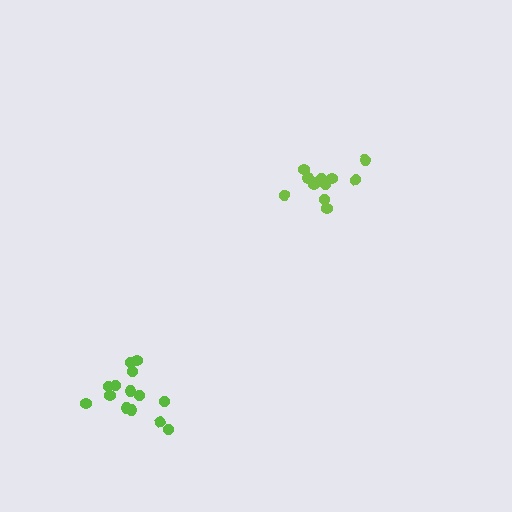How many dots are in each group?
Group 1: 14 dots, Group 2: 12 dots (26 total).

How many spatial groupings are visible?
There are 2 spatial groupings.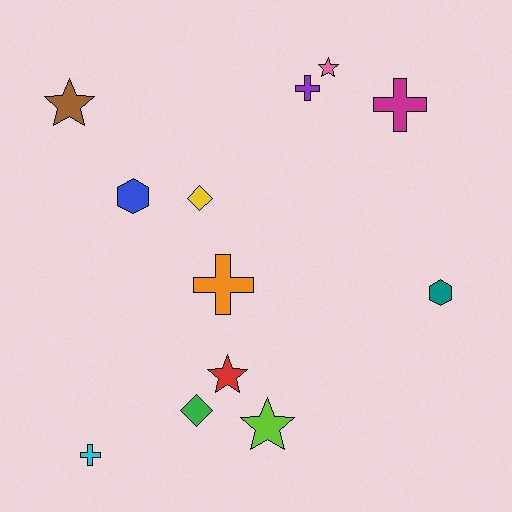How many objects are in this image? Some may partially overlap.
There are 12 objects.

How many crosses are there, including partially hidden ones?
There are 4 crosses.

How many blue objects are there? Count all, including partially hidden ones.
There is 1 blue object.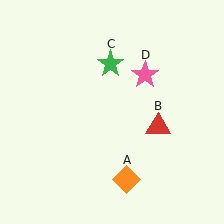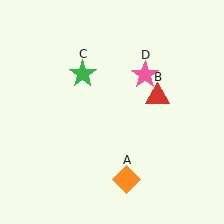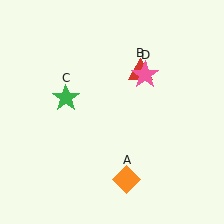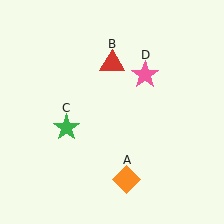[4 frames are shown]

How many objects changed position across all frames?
2 objects changed position: red triangle (object B), green star (object C).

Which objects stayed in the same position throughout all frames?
Orange diamond (object A) and pink star (object D) remained stationary.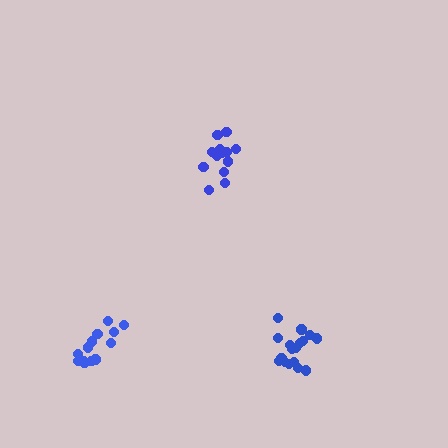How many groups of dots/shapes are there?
There are 3 groups.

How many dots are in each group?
Group 1: 13 dots, Group 2: 13 dots, Group 3: 17 dots (43 total).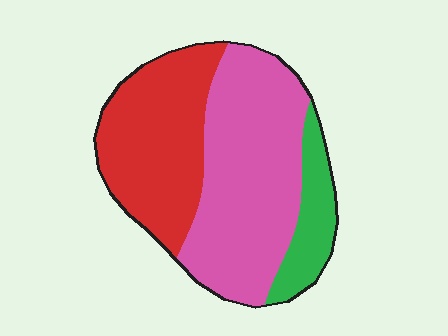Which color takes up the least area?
Green, at roughly 15%.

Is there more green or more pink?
Pink.